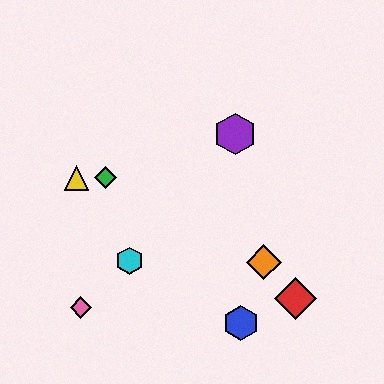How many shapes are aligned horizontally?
2 shapes (the green diamond, the yellow triangle) are aligned horizontally.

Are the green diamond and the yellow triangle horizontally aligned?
Yes, both are at y≈178.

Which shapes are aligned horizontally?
The green diamond, the yellow triangle are aligned horizontally.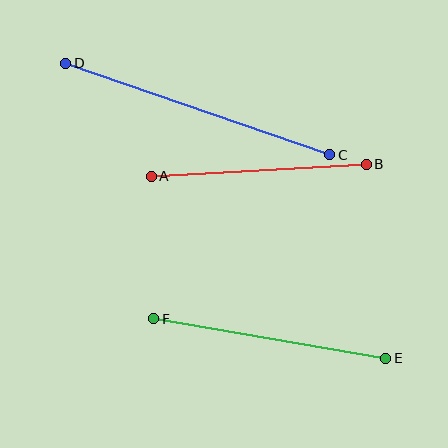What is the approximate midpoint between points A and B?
The midpoint is at approximately (259, 170) pixels.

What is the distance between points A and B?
The distance is approximately 215 pixels.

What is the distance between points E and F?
The distance is approximately 235 pixels.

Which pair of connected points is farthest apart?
Points C and D are farthest apart.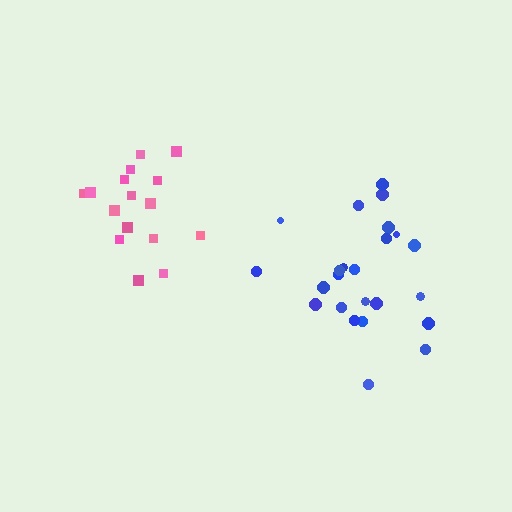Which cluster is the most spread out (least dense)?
Blue.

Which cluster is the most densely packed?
Pink.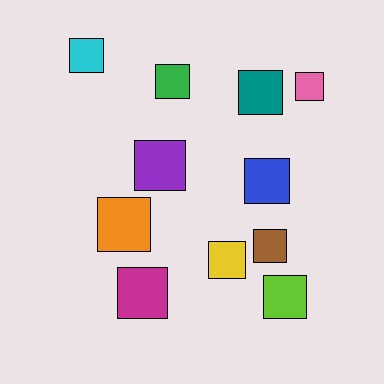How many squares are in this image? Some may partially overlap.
There are 11 squares.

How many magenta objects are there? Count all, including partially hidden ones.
There is 1 magenta object.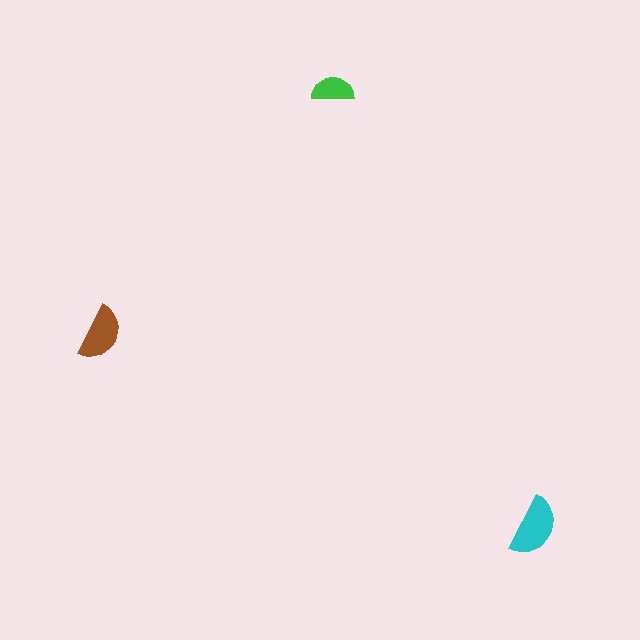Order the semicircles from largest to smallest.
the cyan one, the brown one, the green one.